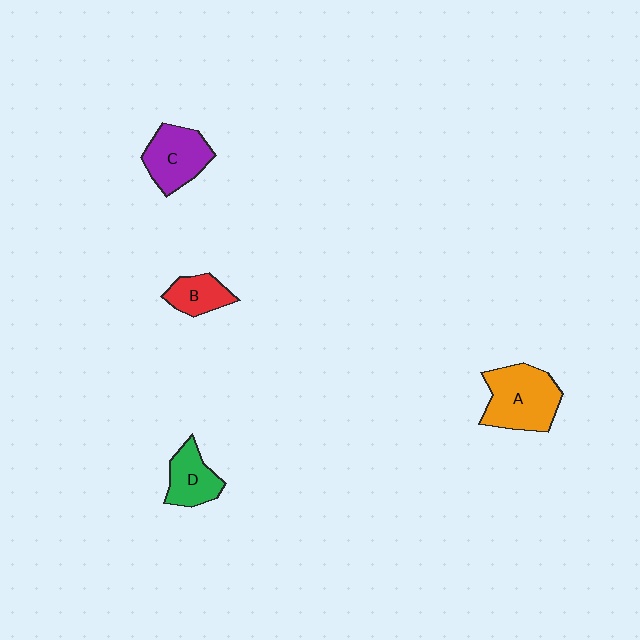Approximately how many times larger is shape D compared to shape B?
Approximately 1.2 times.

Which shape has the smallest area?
Shape B (red).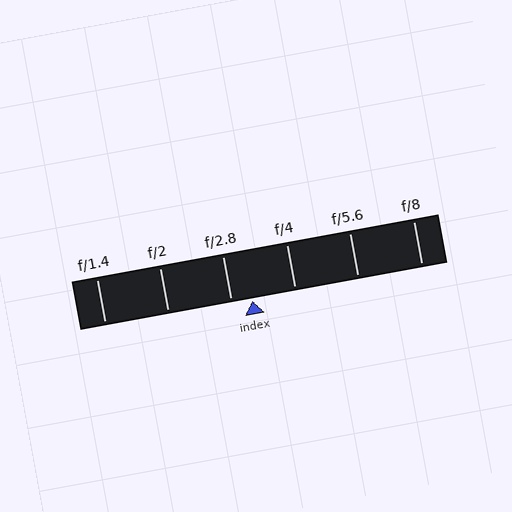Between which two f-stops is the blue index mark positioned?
The index mark is between f/2.8 and f/4.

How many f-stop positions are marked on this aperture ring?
There are 6 f-stop positions marked.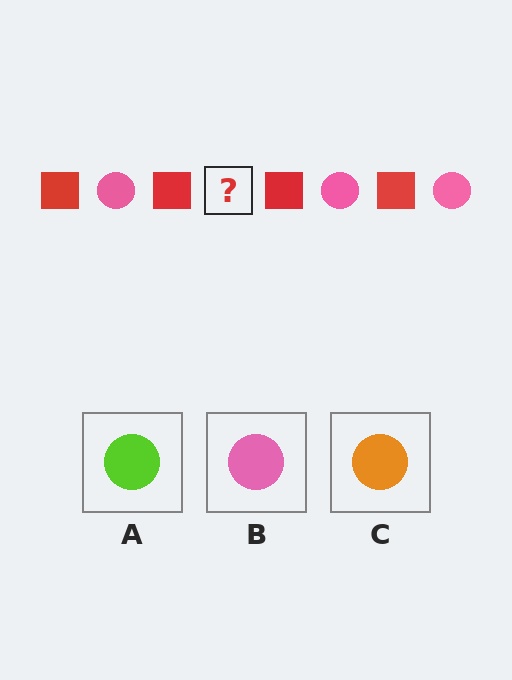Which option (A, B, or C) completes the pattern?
B.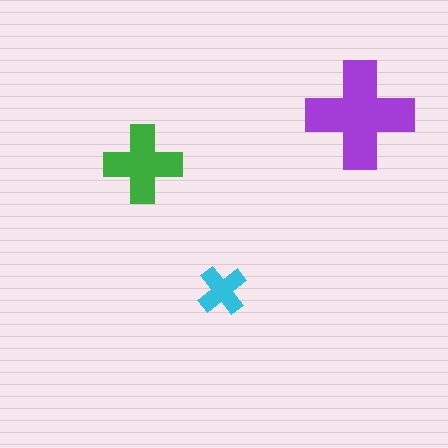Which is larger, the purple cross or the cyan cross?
The purple one.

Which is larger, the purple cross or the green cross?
The purple one.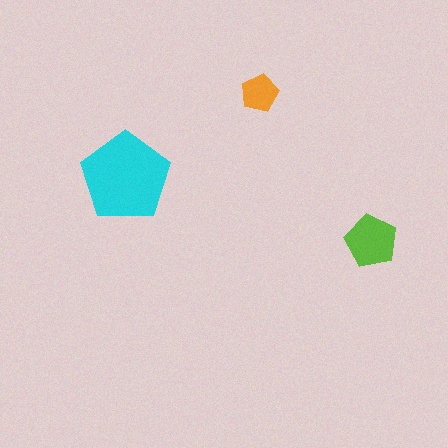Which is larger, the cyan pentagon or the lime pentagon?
The cyan one.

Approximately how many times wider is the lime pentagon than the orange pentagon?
About 1.5 times wider.